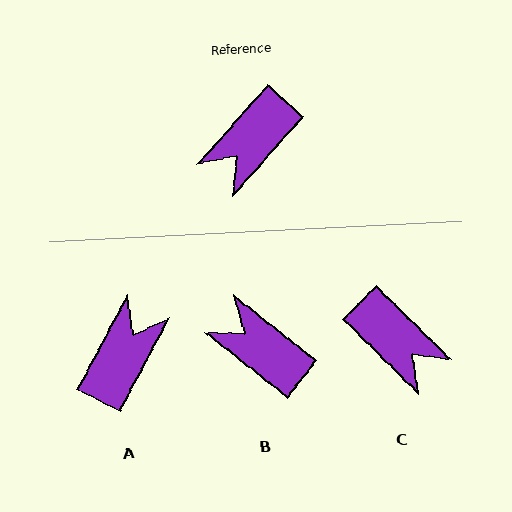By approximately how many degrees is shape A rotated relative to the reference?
Approximately 166 degrees clockwise.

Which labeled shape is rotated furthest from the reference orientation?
A, about 166 degrees away.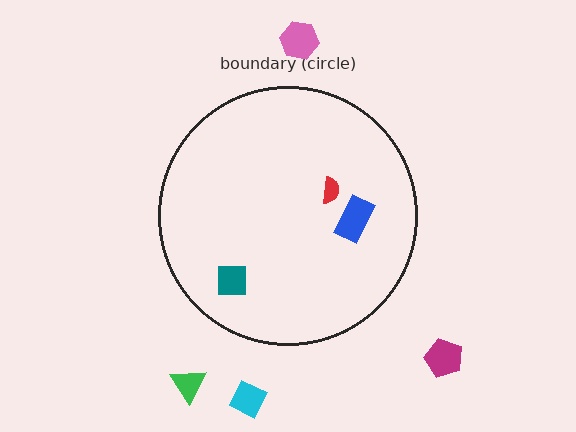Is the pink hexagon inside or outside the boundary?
Outside.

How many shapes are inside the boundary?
3 inside, 4 outside.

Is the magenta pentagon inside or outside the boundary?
Outside.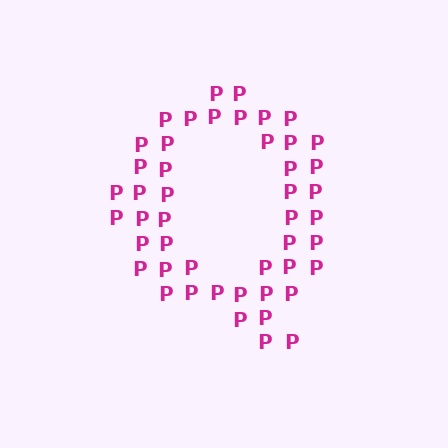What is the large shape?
The large shape is the letter Q.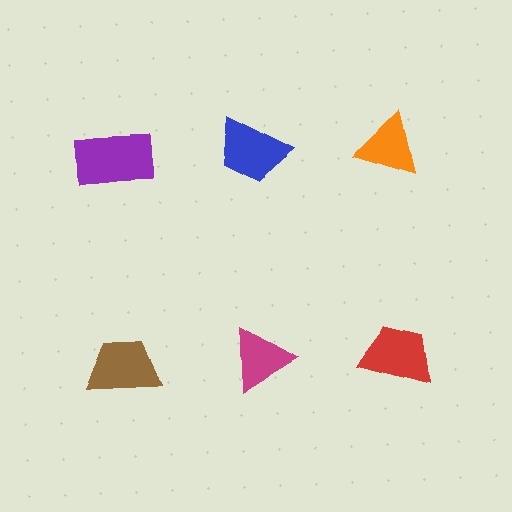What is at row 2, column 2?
A magenta triangle.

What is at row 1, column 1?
A purple rectangle.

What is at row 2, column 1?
A brown trapezoid.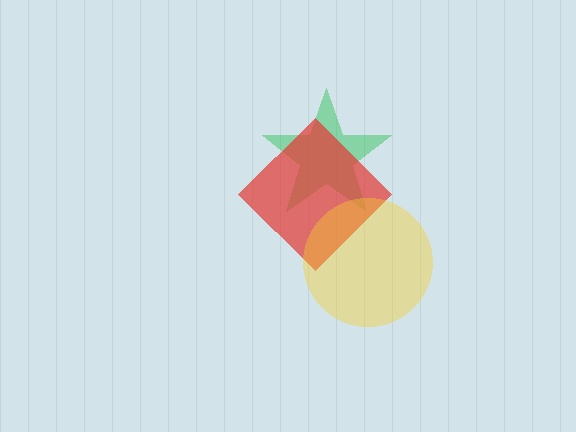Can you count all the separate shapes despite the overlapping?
Yes, there are 3 separate shapes.